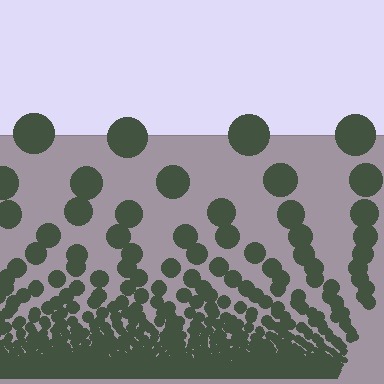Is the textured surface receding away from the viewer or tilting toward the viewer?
The surface appears to tilt toward the viewer. Texture elements get larger and sparser toward the top.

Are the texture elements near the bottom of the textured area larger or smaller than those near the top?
Smaller. The gradient is inverted — elements near the bottom are smaller and denser.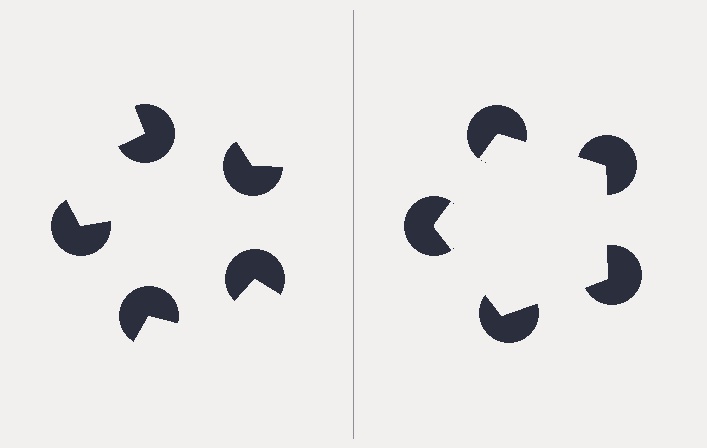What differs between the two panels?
The pac-man discs are positioned identically on both sides; only the wedge orientations differ. On the right they align to a pentagon; on the left they are misaligned.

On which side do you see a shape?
An illusory pentagon appears on the right side. On the left side the wedge cuts are rotated, so no coherent shape forms.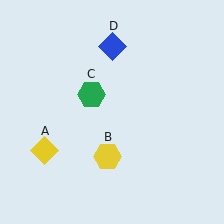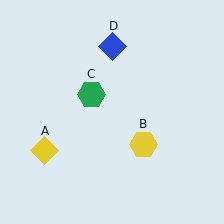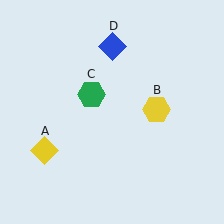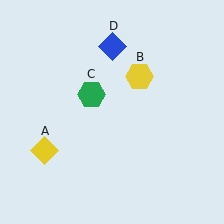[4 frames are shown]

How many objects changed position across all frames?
1 object changed position: yellow hexagon (object B).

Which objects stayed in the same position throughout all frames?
Yellow diamond (object A) and green hexagon (object C) and blue diamond (object D) remained stationary.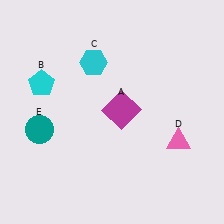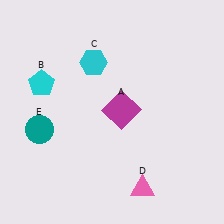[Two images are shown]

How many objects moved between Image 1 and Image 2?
1 object moved between the two images.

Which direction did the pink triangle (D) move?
The pink triangle (D) moved down.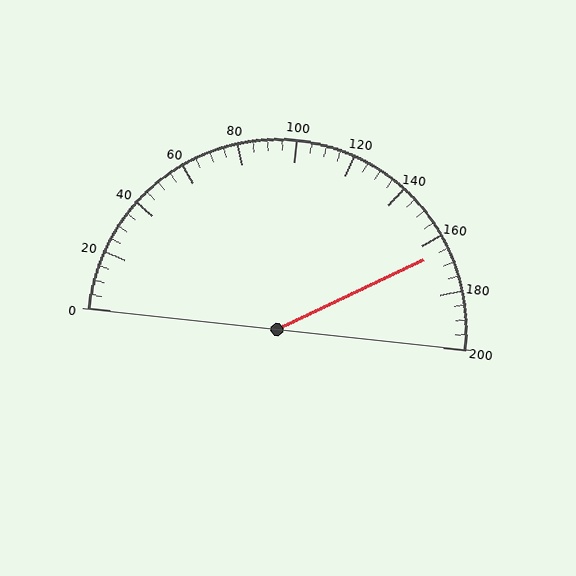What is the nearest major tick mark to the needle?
The nearest major tick mark is 160.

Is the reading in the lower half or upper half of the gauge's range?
The reading is in the upper half of the range (0 to 200).